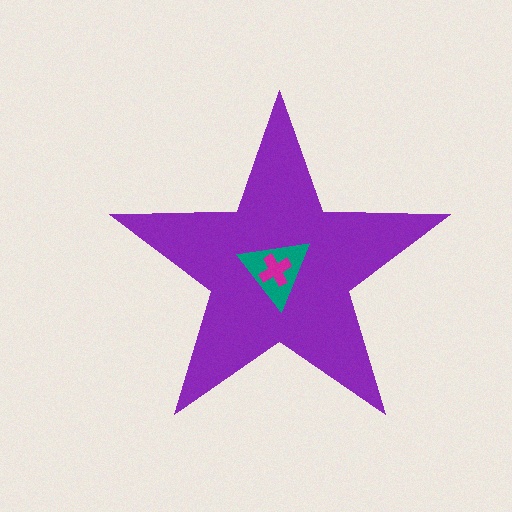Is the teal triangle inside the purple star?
Yes.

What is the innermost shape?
The magenta cross.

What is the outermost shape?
The purple star.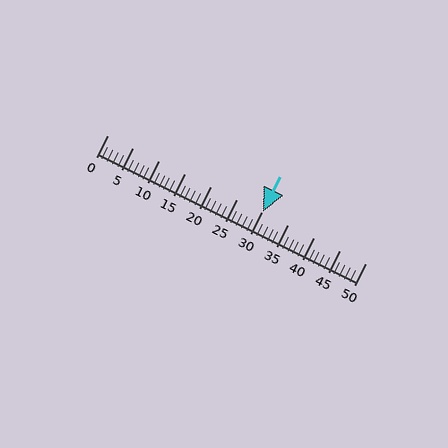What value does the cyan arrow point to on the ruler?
The cyan arrow points to approximately 30.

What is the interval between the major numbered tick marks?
The major tick marks are spaced 5 units apart.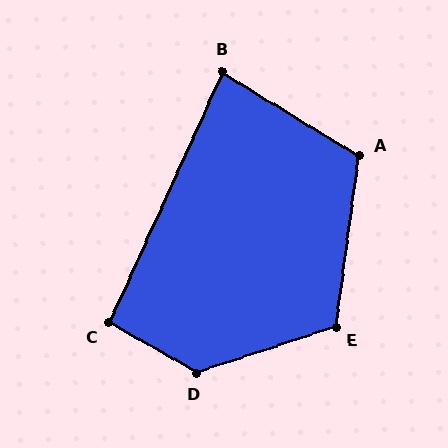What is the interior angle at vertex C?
Approximately 96 degrees (obtuse).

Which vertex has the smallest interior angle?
B, at approximately 83 degrees.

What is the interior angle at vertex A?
Approximately 113 degrees (obtuse).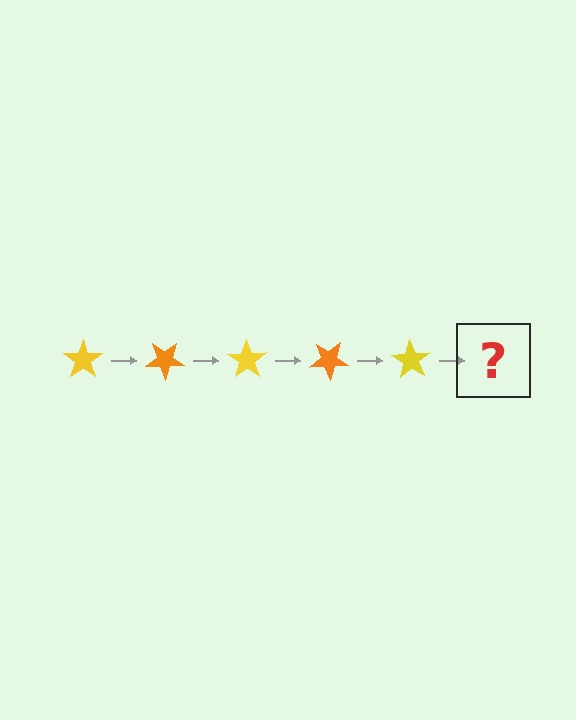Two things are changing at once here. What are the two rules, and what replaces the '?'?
The two rules are that it rotates 35 degrees each step and the color cycles through yellow and orange. The '?' should be an orange star, rotated 175 degrees from the start.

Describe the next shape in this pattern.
It should be an orange star, rotated 175 degrees from the start.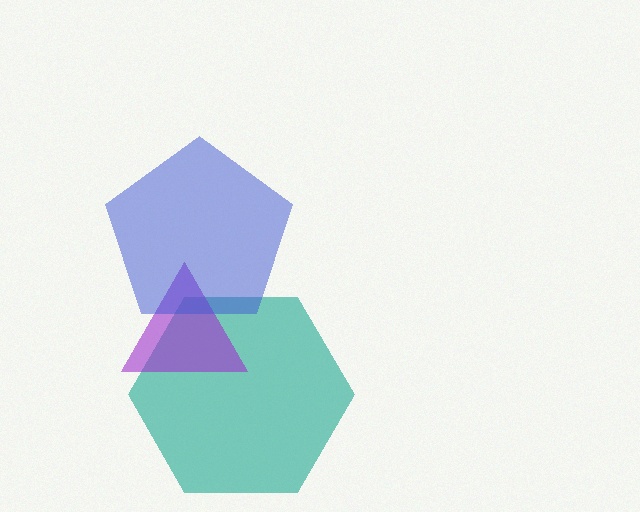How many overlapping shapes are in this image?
There are 3 overlapping shapes in the image.